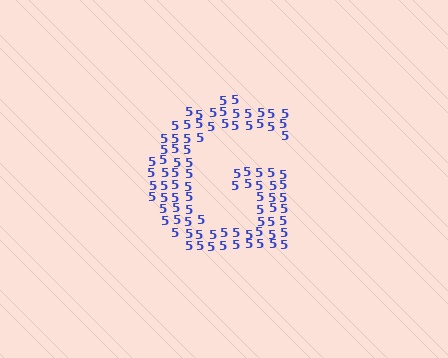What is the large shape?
The large shape is the letter G.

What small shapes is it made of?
It is made of small digit 5's.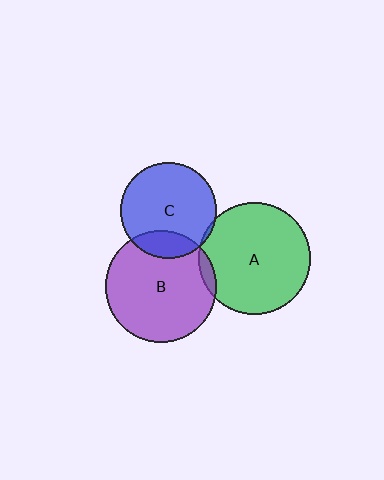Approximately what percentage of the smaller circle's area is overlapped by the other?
Approximately 20%.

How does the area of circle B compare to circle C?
Approximately 1.3 times.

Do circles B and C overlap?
Yes.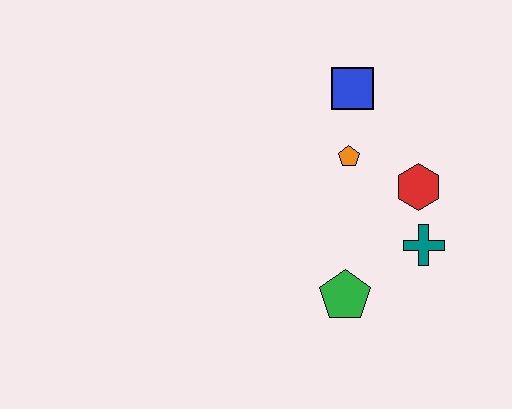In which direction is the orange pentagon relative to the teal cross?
The orange pentagon is above the teal cross.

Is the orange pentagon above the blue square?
No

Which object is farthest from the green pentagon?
The blue square is farthest from the green pentagon.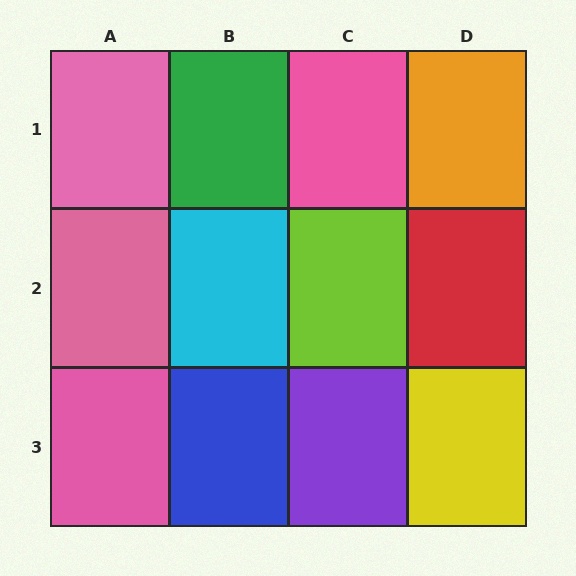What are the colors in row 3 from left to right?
Pink, blue, purple, yellow.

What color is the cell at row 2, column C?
Lime.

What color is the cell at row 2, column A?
Pink.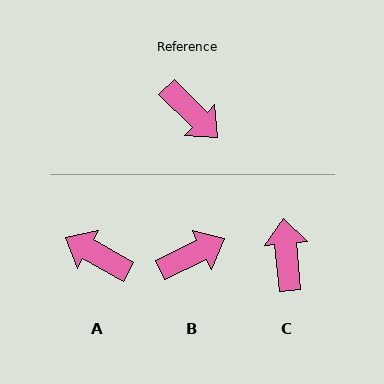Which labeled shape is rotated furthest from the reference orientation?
A, about 164 degrees away.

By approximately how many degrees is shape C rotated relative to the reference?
Approximately 140 degrees counter-clockwise.